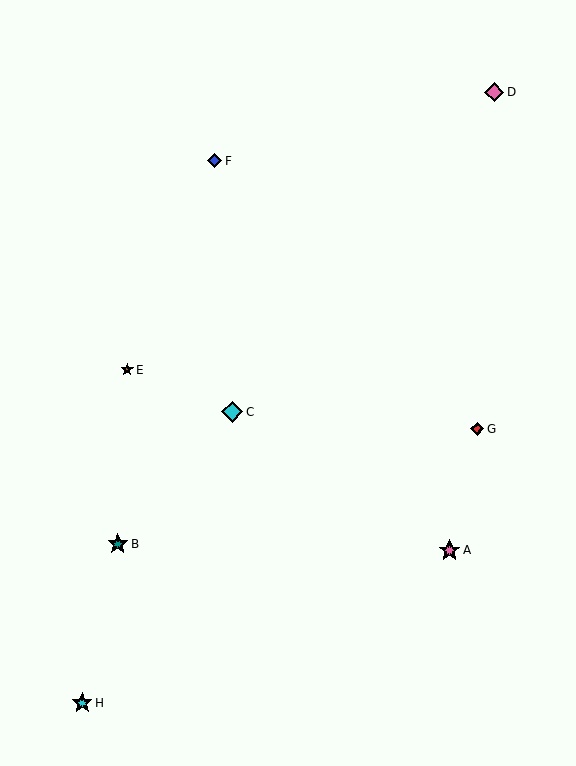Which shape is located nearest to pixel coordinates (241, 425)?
The cyan diamond (labeled C) at (232, 412) is nearest to that location.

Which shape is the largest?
The pink star (labeled A) is the largest.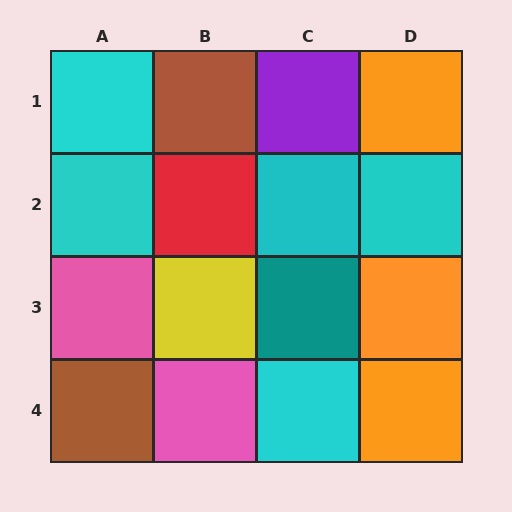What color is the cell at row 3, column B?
Yellow.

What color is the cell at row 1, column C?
Purple.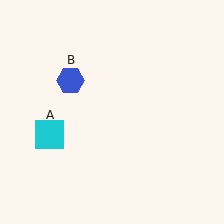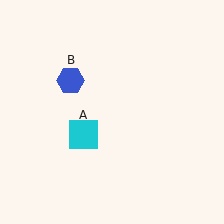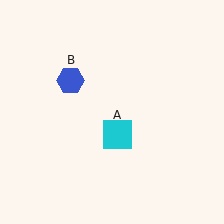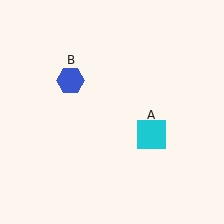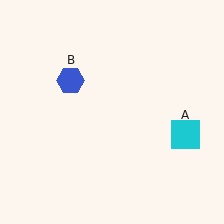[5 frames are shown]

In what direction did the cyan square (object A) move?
The cyan square (object A) moved right.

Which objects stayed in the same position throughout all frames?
Blue hexagon (object B) remained stationary.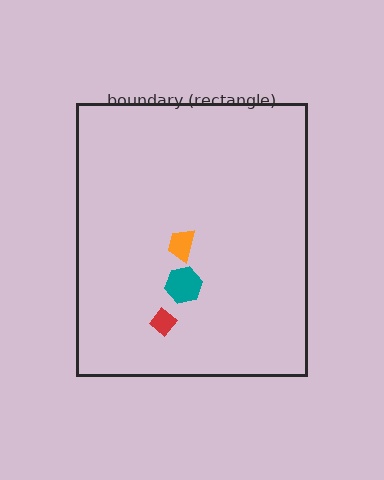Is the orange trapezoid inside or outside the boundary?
Inside.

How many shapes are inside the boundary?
3 inside, 0 outside.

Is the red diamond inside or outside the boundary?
Inside.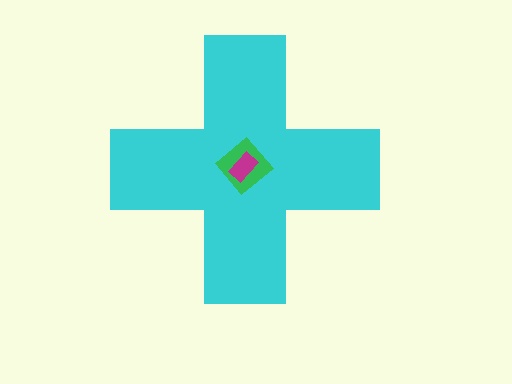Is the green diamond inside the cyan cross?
Yes.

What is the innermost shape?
The magenta rectangle.